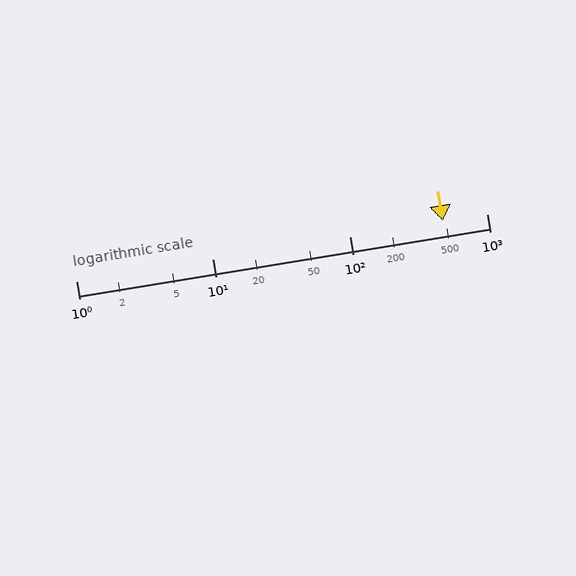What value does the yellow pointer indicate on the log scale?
The pointer indicates approximately 480.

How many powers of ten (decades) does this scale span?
The scale spans 3 decades, from 1 to 1000.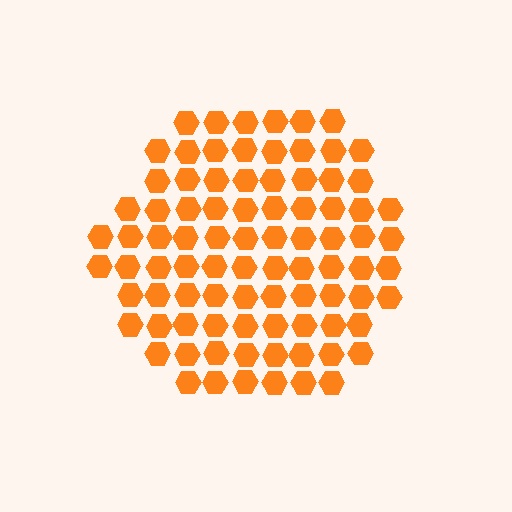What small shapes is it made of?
It is made of small hexagons.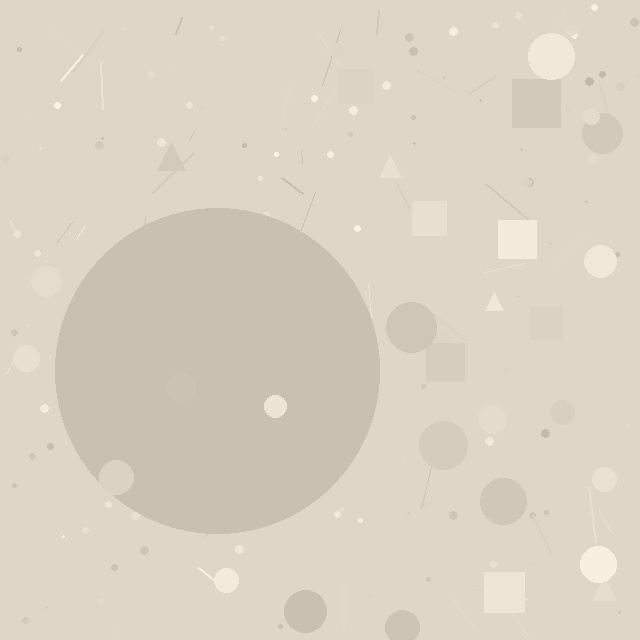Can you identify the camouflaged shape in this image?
The camouflaged shape is a circle.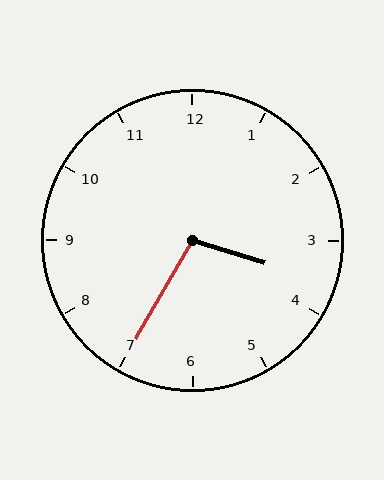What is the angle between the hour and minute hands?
Approximately 102 degrees.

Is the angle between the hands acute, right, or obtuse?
It is obtuse.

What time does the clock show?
3:35.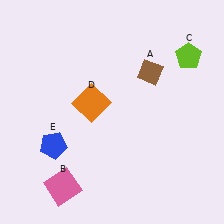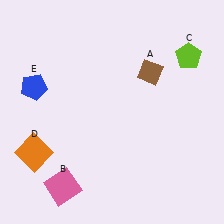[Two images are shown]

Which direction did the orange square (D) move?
The orange square (D) moved left.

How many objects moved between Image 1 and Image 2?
2 objects moved between the two images.